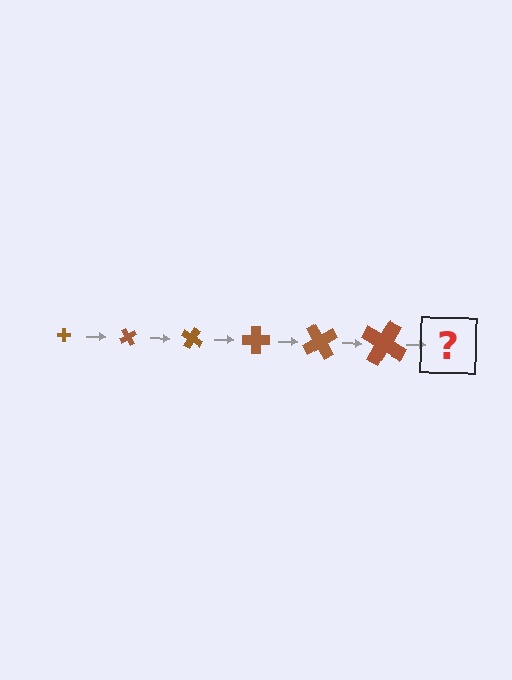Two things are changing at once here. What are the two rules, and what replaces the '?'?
The two rules are that the cross grows larger each step and it rotates 60 degrees each step. The '?' should be a cross, larger than the previous one and rotated 360 degrees from the start.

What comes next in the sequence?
The next element should be a cross, larger than the previous one and rotated 360 degrees from the start.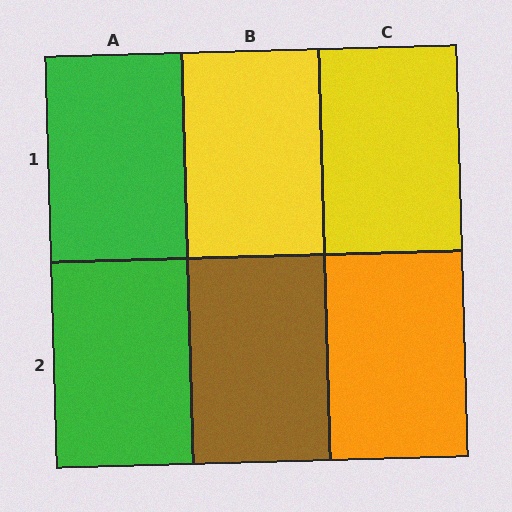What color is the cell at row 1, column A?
Green.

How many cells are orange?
1 cell is orange.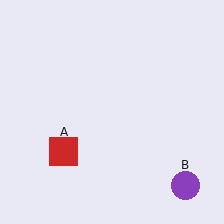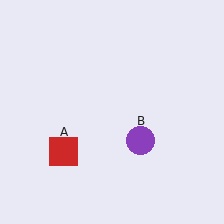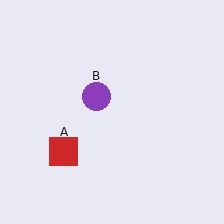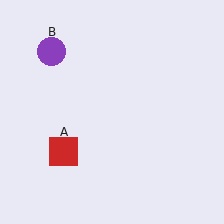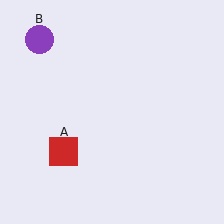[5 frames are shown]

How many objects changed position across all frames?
1 object changed position: purple circle (object B).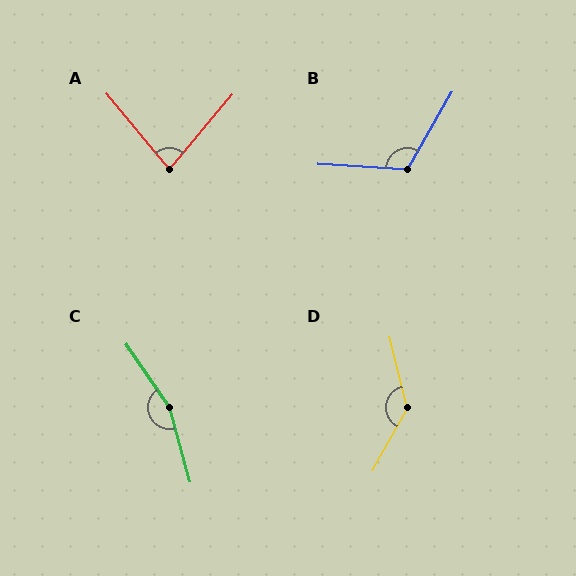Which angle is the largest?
C, at approximately 161 degrees.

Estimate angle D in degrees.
Approximately 137 degrees.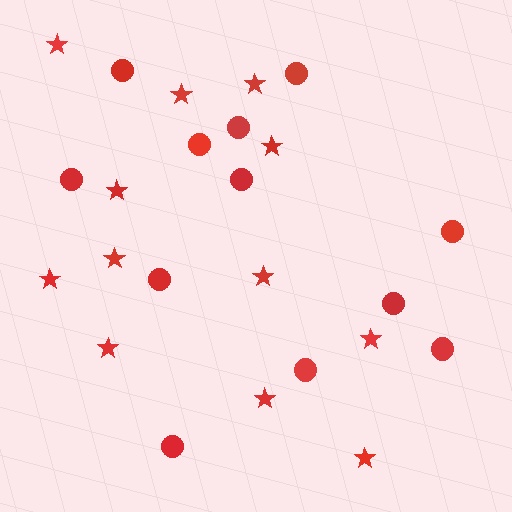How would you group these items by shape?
There are 2 groups: one group of circles (12) and one group of stars (12).